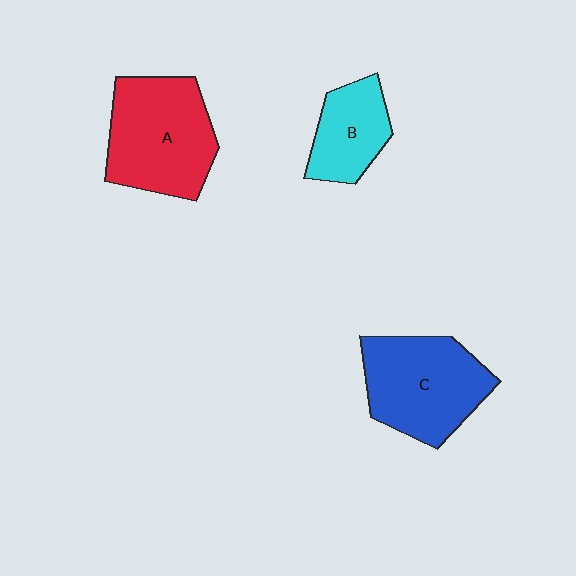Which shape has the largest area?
Shape A (red).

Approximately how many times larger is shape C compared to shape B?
Approximately 1.7 times.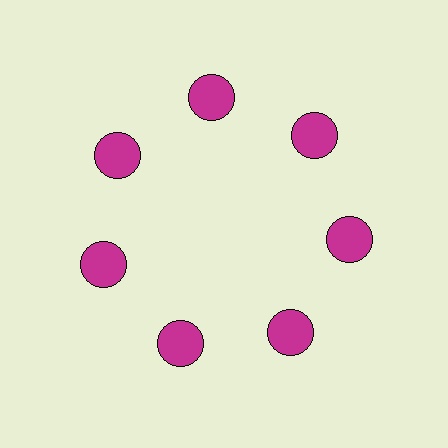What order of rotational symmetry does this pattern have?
This pattern has 7-fold rotational symmetry.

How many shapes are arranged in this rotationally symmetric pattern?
There are 7 shapes, arranged in 7 groups of 1.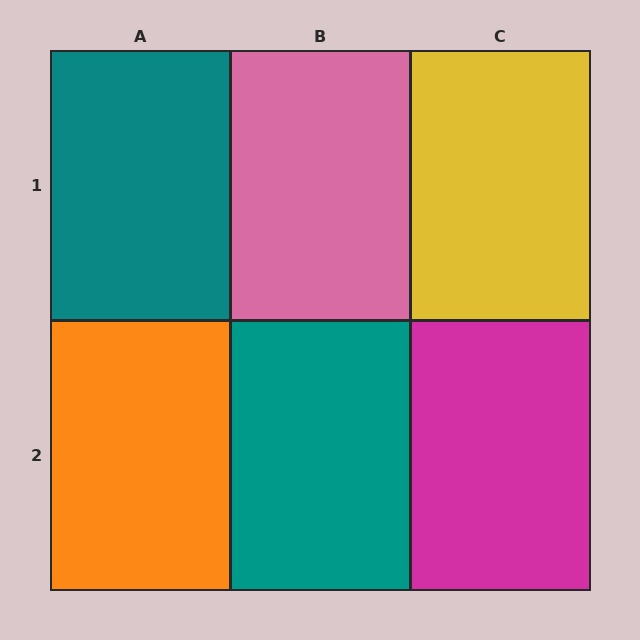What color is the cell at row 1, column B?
Pink.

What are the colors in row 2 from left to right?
Orange, teal, magenta.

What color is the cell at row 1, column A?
Teal.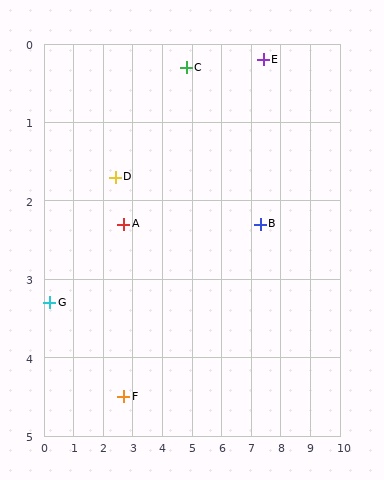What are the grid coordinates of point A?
Point A is at approximately (2.7, 2.3).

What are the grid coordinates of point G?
Point G is at approximately (0.2, 3.3).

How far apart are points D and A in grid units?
Points D and A are about 0.7 grid units apart.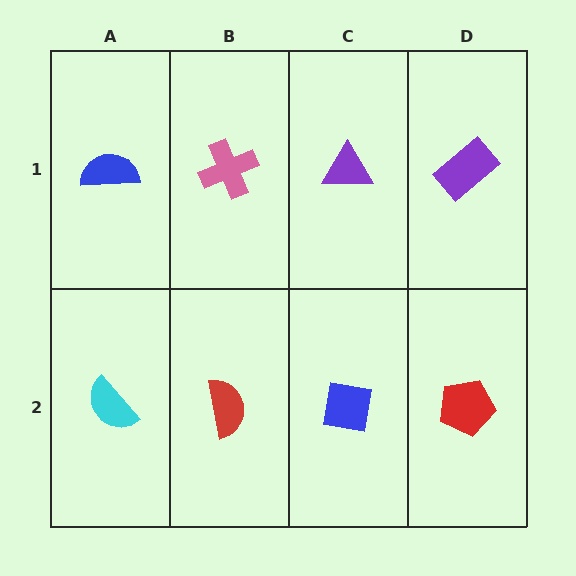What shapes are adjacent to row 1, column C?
A blue square (row 2, column C), a pink cross (row 1, column B), a purple rectangle (row 1, column D).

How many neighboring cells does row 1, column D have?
2.